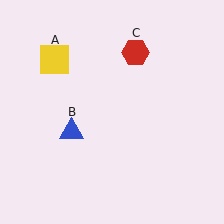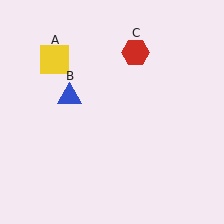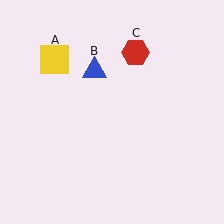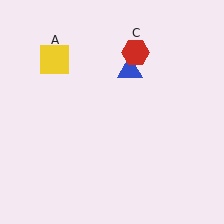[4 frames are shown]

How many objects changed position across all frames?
1 object changed position: blue triangle (object B).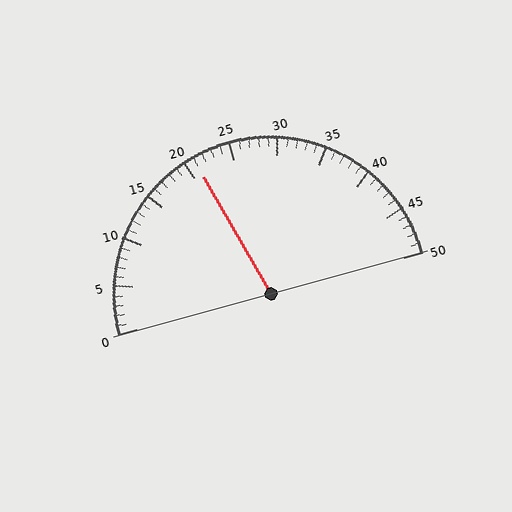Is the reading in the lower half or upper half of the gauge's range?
The reading is in the lower half of the range (0 to 50).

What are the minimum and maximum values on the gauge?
The gauge ranges from 0 to 50.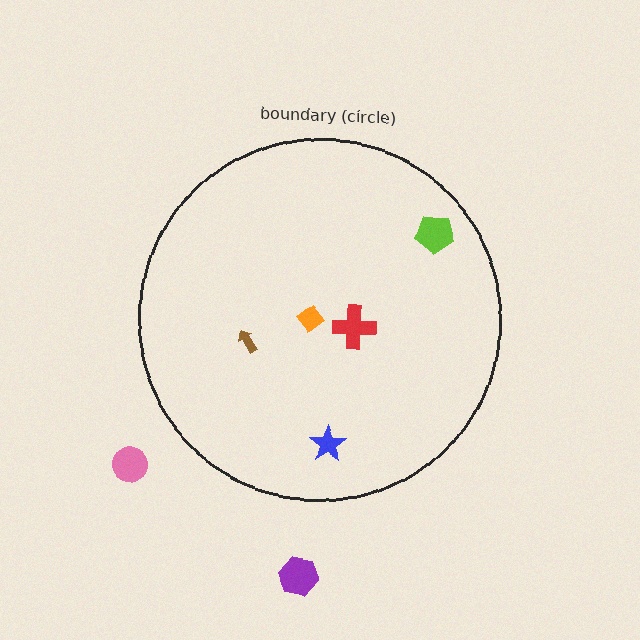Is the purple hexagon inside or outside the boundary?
Outside.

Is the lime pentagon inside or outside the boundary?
Inside.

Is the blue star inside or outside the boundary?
Inside.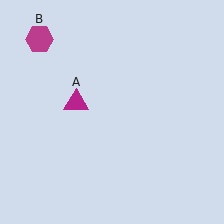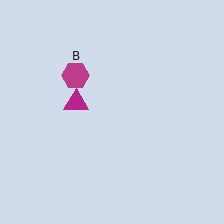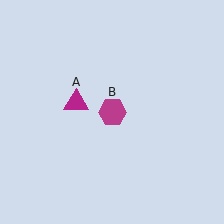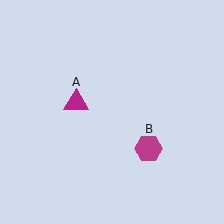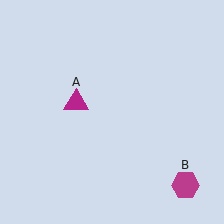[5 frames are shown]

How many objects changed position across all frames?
1 object changed position: magenta hexagon (object B).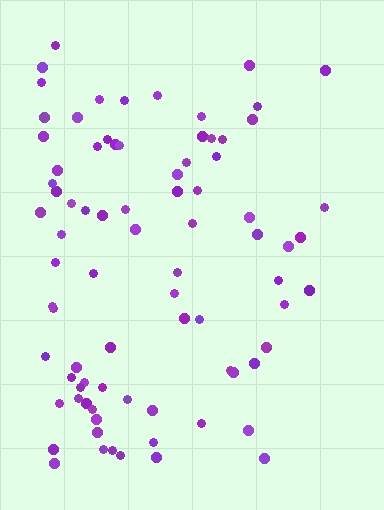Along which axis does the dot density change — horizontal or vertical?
Horizontal.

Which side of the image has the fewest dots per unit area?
The right.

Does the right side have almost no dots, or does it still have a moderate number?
Still a moderate number, just noticeably fewer than the left.